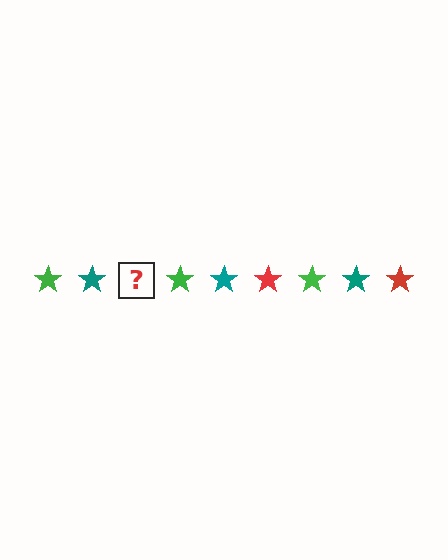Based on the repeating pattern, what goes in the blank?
The blank should be a red star.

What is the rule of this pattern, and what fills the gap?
The rule is that the pattern cycles through green, teal, red stars. The gap should be filled with a red star.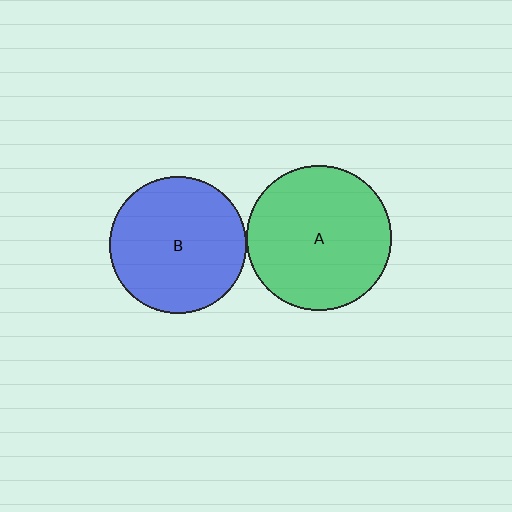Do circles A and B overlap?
Yes.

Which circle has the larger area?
Circle A (green).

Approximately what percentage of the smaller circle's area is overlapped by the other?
Approximately 5%.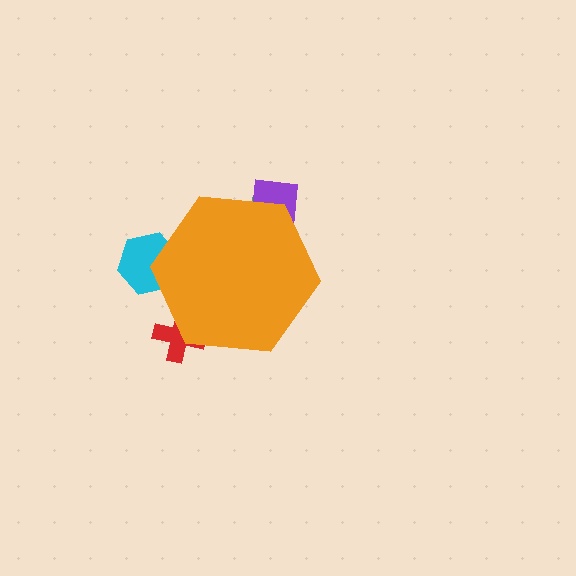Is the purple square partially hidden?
Yes, the purple square is partially hidden behind the orange hexagon.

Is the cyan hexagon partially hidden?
Yes, the cyan hexagon is partially hidden behind the orange hexagon.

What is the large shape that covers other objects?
An orange hexagon.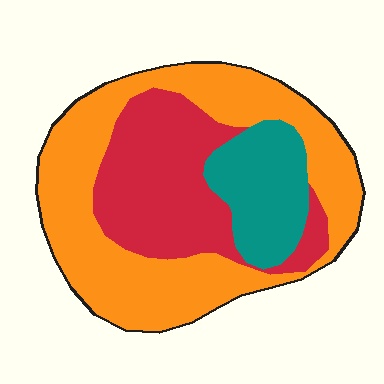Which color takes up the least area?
Teal, at roughly 15%.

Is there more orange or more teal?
Orange.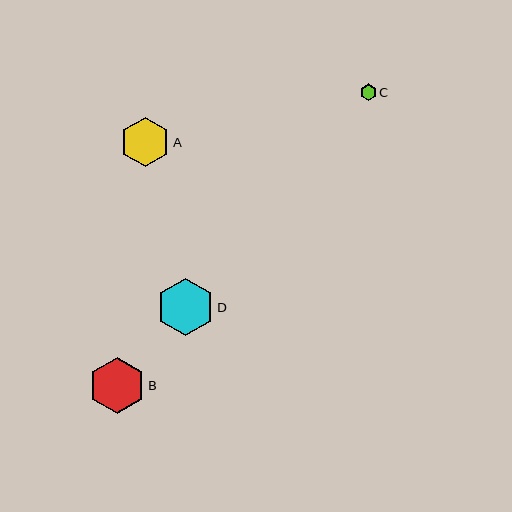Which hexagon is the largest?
Hexagon D is the largest with a size of approximately 57 pixels.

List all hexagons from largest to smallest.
From largest to smallest: D, B, A, C.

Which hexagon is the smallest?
Hexagon C is the smallest with a size of approximately 16 pixels.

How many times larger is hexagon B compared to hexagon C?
Hexagon B is approximately 3.4 times the size of hexagon C.